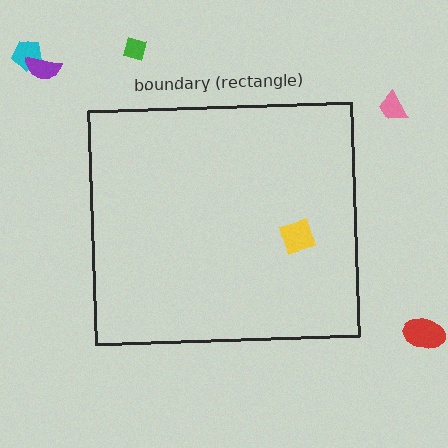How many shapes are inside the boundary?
1 inside, 5 outside.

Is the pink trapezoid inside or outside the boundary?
Outside.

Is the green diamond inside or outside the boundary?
Outside.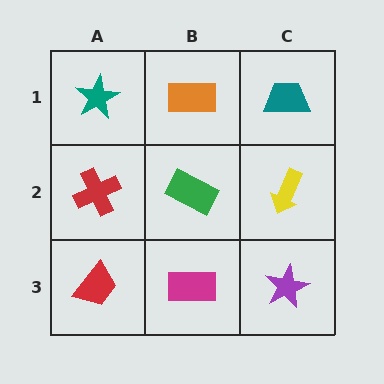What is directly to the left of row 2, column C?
A green rectangle.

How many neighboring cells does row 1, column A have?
2.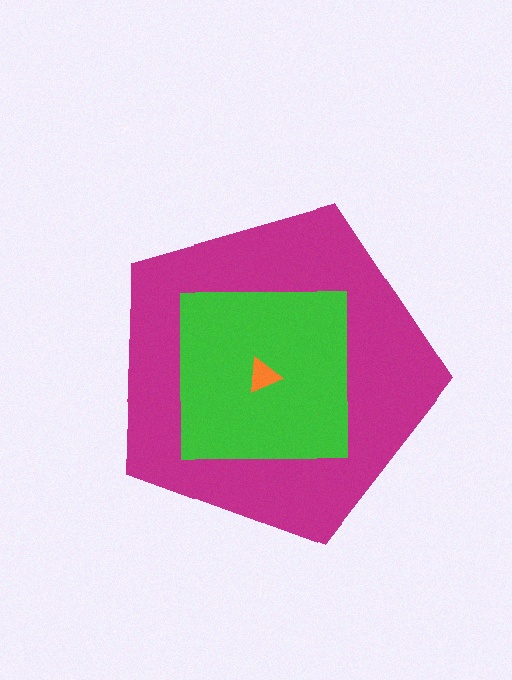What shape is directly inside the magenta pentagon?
The green square.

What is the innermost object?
The orange triangle.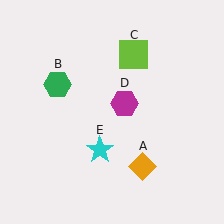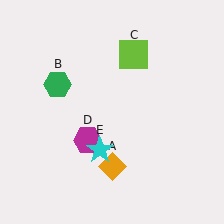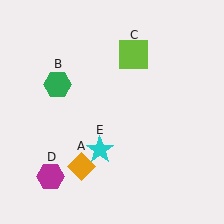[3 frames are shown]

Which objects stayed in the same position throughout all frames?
Green hexagon (object B) and lime square (object C) and cyan star (object E) remained stationary.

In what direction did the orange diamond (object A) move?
The orange diamond (object A) moved left.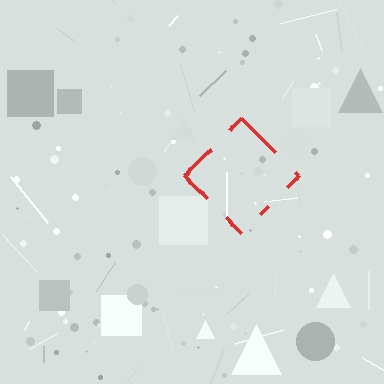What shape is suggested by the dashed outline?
The dashed outline suggests a diamond.